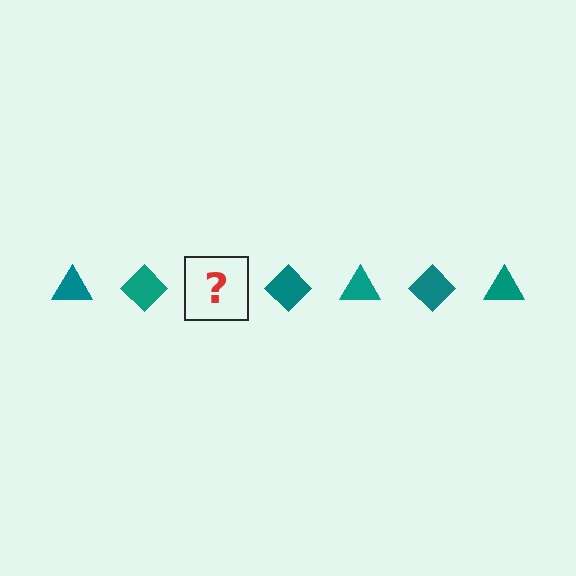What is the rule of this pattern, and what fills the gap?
The rule is that the pattern cycles through triangle, diamond shapes in teal. The gap should be filled with a teal triangle.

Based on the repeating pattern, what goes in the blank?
The blank should be a teal triangle.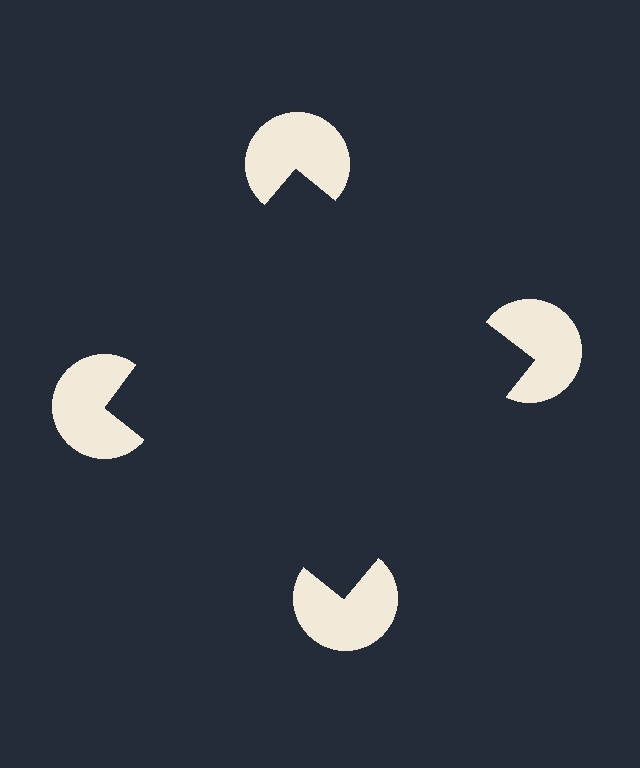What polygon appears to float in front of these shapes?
An illusory square — its edges are inferred from the aligned wedge cuts in the pac-man discs, not physically drawn.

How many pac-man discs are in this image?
There are 4 — one at each vertex of the illusory square.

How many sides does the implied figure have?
4 sides.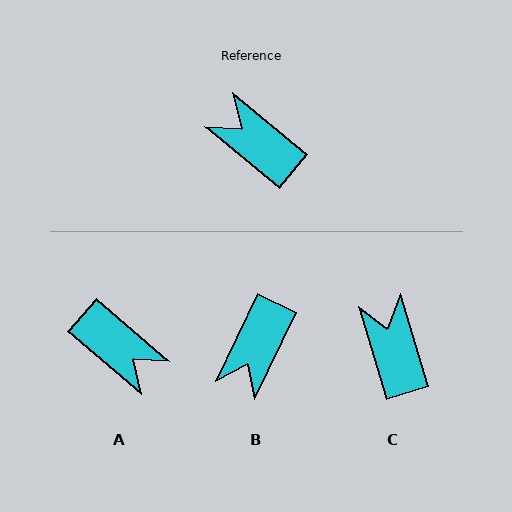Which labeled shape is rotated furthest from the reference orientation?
A, about 179 degrees away.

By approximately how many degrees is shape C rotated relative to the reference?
Approximately 34 degrees clockwise.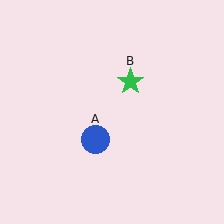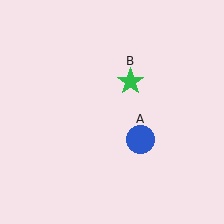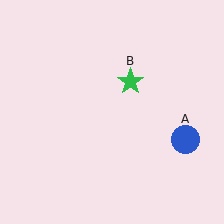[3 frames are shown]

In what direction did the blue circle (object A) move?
The blue circle (object A) moved right.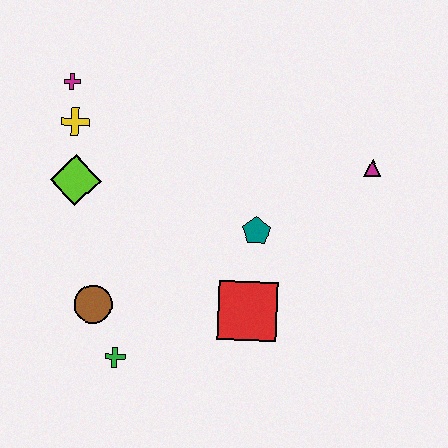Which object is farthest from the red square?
The magenta cross is farthest from the red square.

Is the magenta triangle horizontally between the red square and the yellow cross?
No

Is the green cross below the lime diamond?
Yes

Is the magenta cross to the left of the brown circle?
Yes